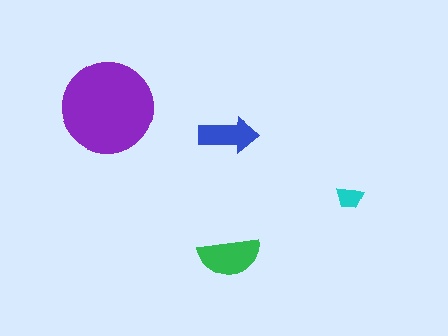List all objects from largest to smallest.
The purple circle, the green semicircle, the blue arrow, the cyan trapezoid.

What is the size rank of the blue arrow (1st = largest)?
3rd.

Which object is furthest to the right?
The cyan trapezoid is rightmost.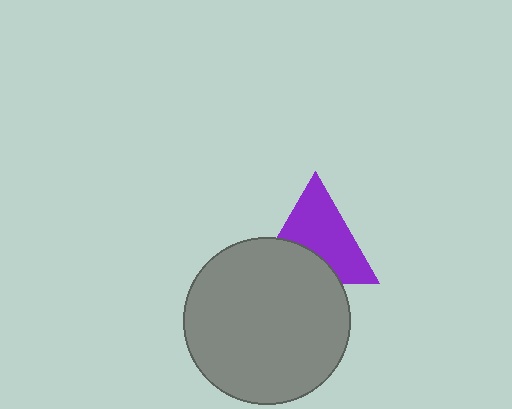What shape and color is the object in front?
The object in front is a gray circle.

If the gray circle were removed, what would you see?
You would see the complete purple triangle.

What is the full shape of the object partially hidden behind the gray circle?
The partially hidden object is a purple triangle.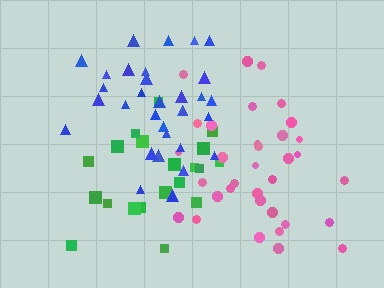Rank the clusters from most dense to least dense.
blue, pink, green.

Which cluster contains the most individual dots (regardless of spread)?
Pink (34).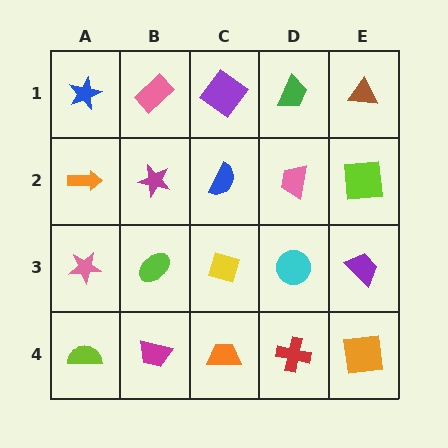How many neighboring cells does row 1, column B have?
3.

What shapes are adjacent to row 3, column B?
A magenta star (row 2, column B), a magenta trapezoid (row 4, column B), a pink star (row 3, column A), a yellow diamond (row 3, column C).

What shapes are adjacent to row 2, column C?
A purple diamond (row 1, column C), a yellow diamond (row 3, column C), a magenta star (row 2, column B), a pink trapezoid (row 2, column D).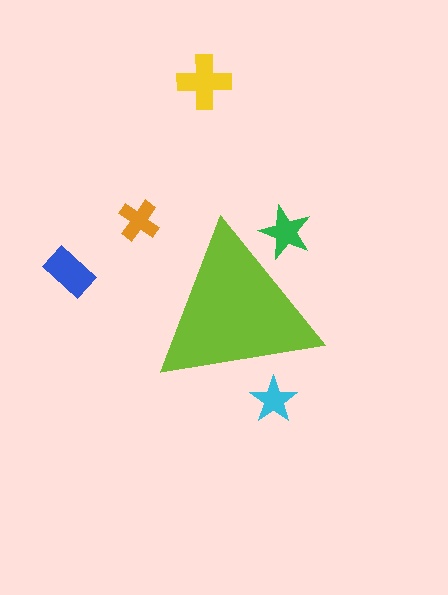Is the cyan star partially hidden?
Yes, the cyan star is partially hidden behind the lime triangle.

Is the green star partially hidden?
Yes, the green star is partially hidden behind the lime triangle.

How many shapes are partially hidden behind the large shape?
2 shapes are partially hidden.